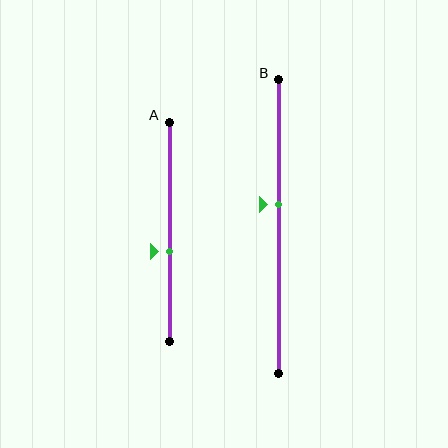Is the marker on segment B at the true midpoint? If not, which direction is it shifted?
No, the marker on segment B is shifted upward by about 8% of the segment length.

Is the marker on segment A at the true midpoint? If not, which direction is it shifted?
No, the marker on segment A is shifted downward by about 9% of the segment length.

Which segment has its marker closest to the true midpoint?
Segment B has its marker closest to the true midpoint.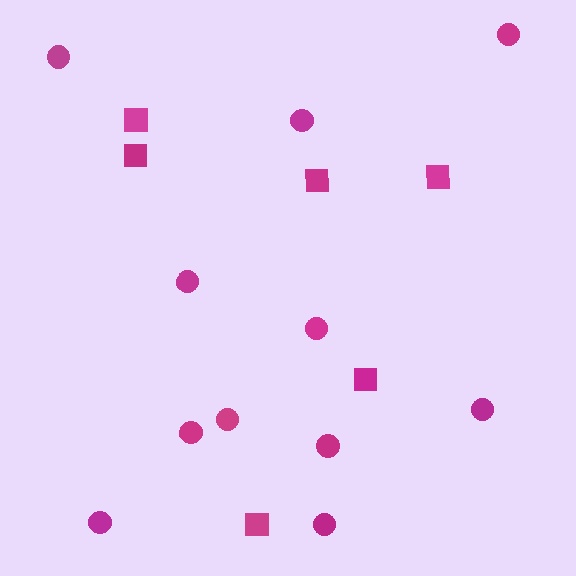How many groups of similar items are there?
There are 2 groups: one group of circles (11) and one group of squares (6).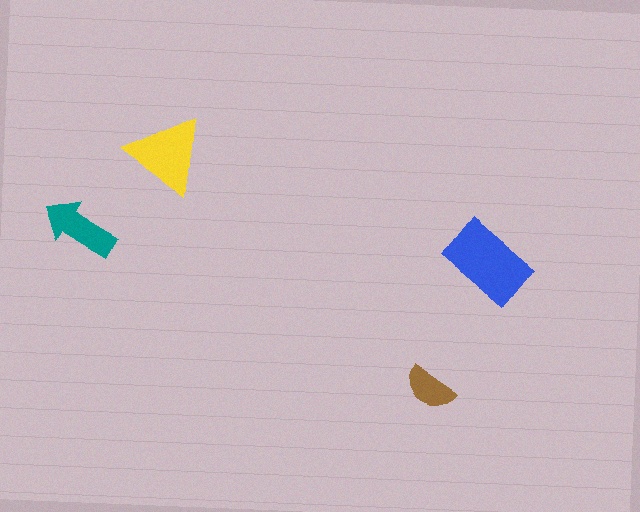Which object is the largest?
The blue rectangle.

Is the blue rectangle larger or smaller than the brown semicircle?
Larger.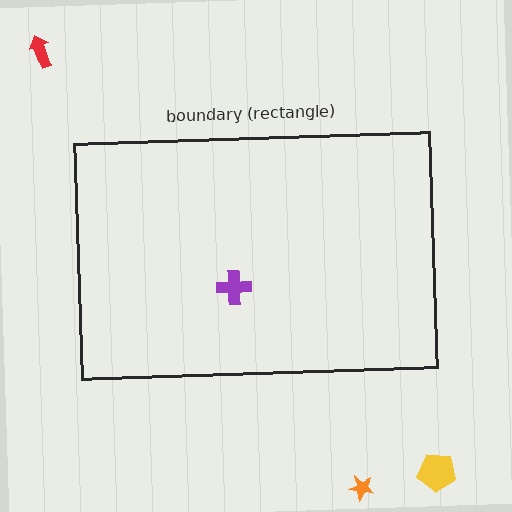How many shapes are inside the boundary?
1 inside, 3 outside.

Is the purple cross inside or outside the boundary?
Inside.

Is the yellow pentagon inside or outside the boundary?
Outside.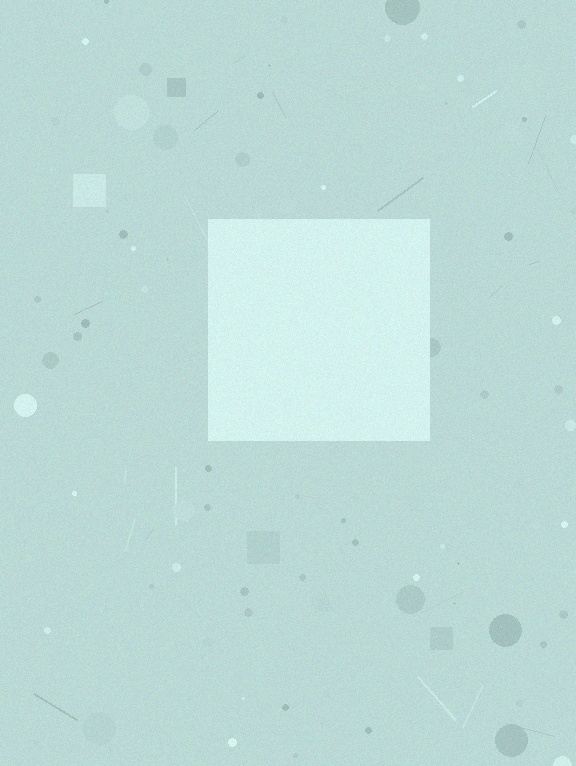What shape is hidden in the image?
A square is hidden in the image.